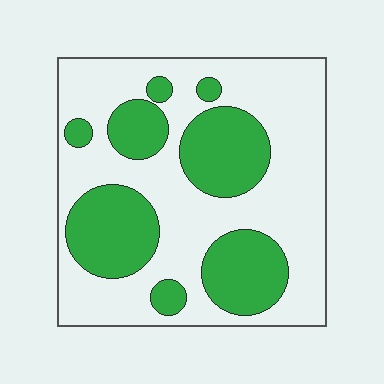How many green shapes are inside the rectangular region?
8.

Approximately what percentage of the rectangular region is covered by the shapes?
Approximately 35%.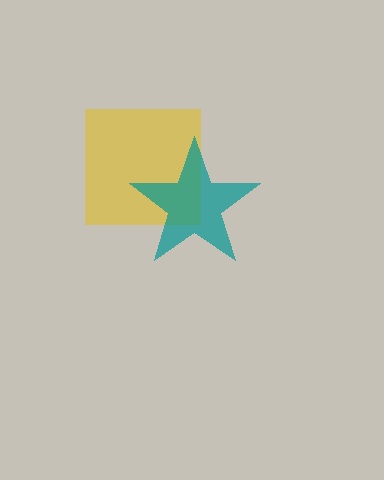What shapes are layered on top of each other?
The layered shapes are: a yellow square, a teal star.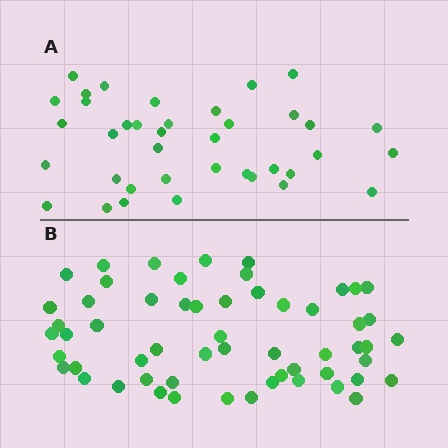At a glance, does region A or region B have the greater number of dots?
Region B (the bottom region) has more dots.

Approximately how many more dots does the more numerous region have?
Region B has approximately 20 more dots than region A.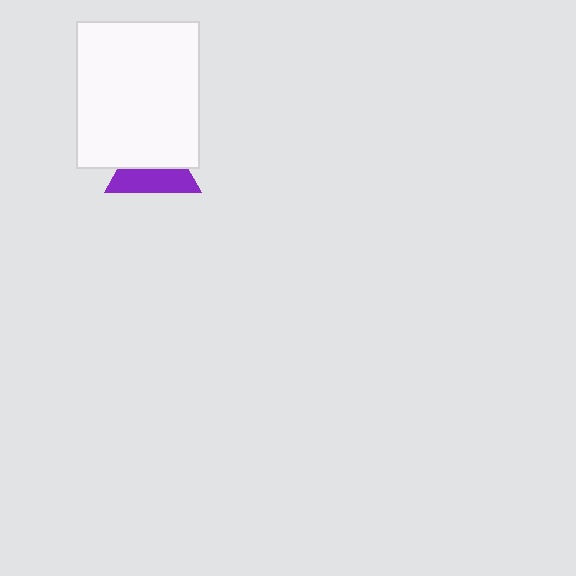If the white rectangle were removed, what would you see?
You would see the complete purple triangle.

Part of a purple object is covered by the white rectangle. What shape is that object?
It is a triangle.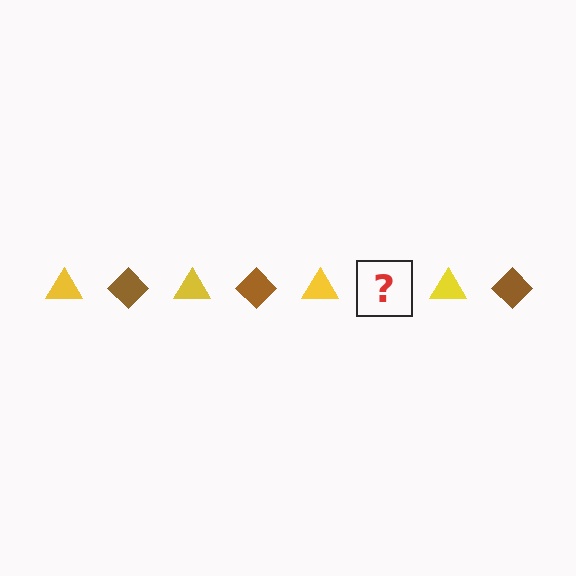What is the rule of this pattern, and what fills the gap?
The rule is that the pattern alternates between yellow triangle and brown diamond. The gap should be filled with a brown diamond.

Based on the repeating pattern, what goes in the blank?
The blank should be a brown diamond.